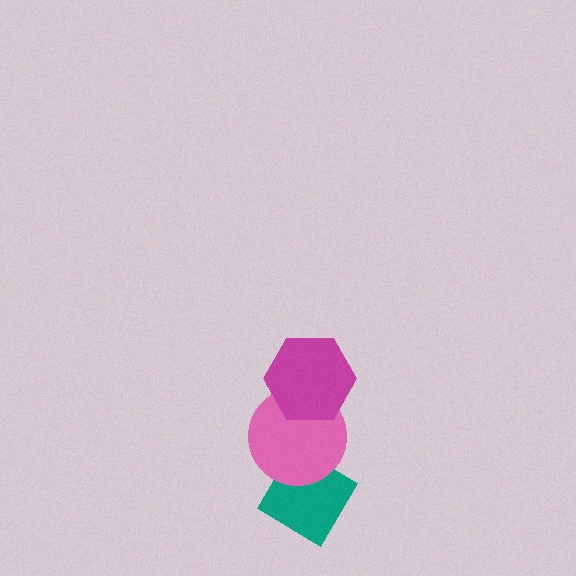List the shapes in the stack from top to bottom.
From top to bottom: the magenta hexagon, the pink circle, the teal diamond.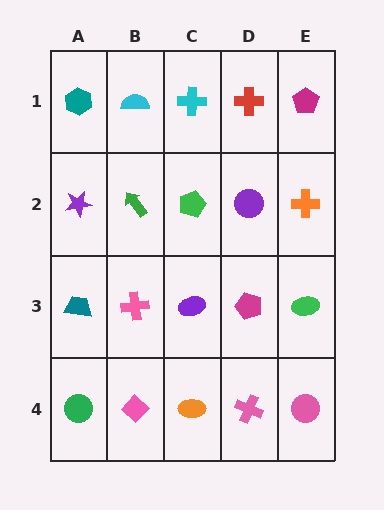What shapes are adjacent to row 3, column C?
A green pentagon (row 2, column C), an orange ellipse (row 4, column C), a pink cross (row 3, column B), a magenta pentagon (row 3, column D).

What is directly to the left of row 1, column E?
A red cross.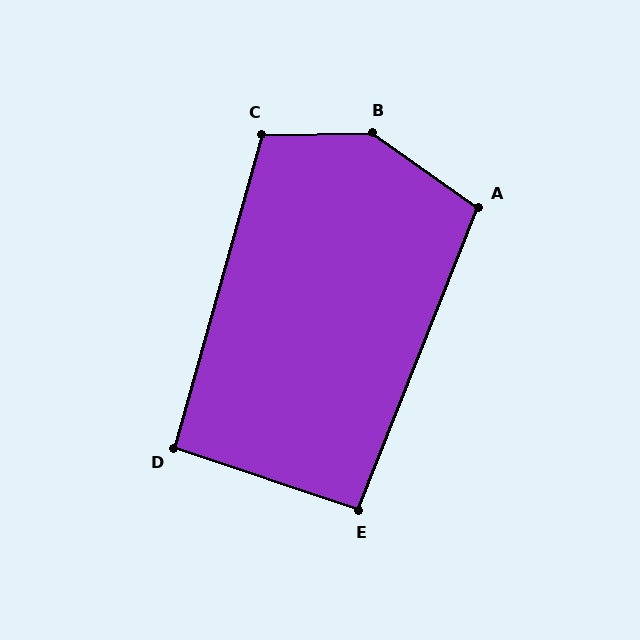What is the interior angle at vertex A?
Approximately 103 degrees (obtuse).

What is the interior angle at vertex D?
Approximately 93 degrees (approximately right).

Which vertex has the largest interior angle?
B, at approximately 144 degrees.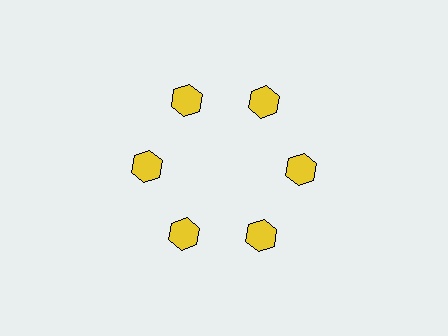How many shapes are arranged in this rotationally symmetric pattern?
There are 6 shapes, arranged in 6 groups of 1.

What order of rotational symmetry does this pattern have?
This pattern has 6-fold rotational symmetry.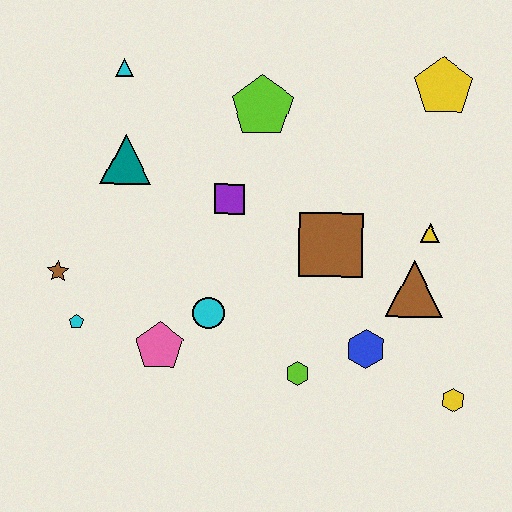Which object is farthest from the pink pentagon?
The yellow pentagon is farthest from the pink pentagon.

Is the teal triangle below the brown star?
No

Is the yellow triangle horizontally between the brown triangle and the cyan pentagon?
No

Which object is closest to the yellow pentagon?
The yellow triangle is closest to the yellow pentagon.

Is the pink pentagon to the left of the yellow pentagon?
Yes